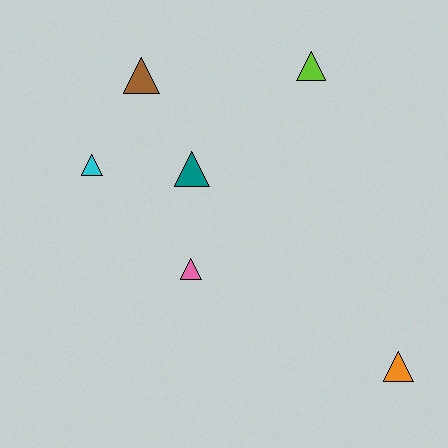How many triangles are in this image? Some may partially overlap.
There are 6 triangles.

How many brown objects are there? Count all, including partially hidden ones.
There is 1 brown object.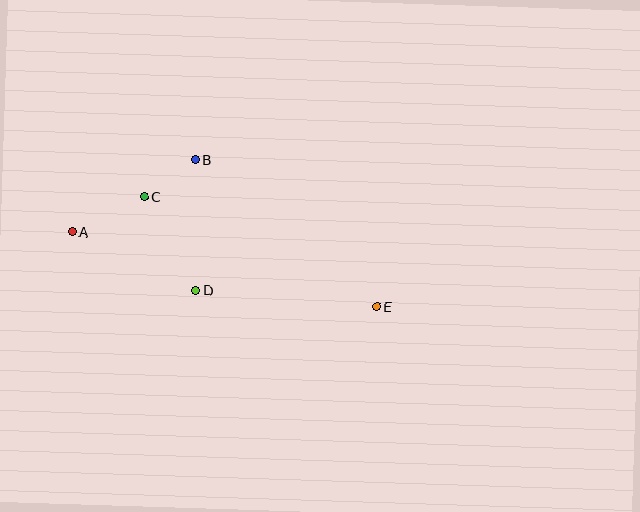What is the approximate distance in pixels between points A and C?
The distance between A and C is approximately 80 pixels.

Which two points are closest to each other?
Points B and C are closest to each other.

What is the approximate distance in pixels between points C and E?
The distance between C and E is approximately 257 pixels.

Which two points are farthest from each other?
Points A and E are farthest from each other.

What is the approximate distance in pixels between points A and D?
The distance between A and D is approximately 137 pixels.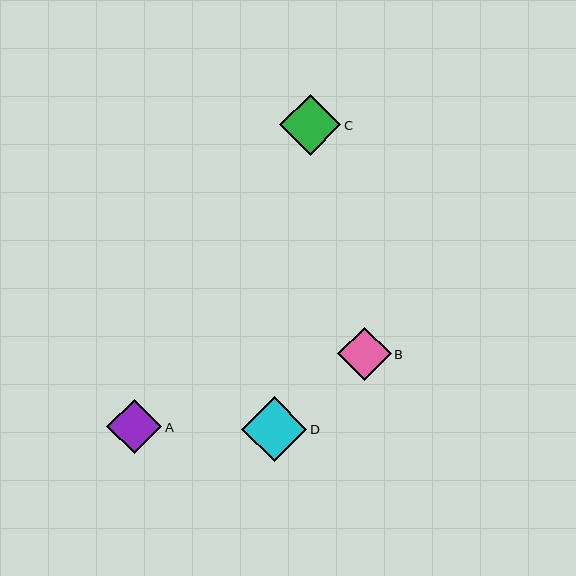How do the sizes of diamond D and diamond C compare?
Diamond D and diamond C are approximately the same size.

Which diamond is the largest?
Diamond D is the largest with a size of approximately 65 pixels.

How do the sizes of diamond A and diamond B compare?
Diamond A and diamond B are approximately the same size.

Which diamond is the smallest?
Diamond B is the smallest with a size of approximately 54 pixels.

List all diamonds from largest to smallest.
From largest to smallest: D, C, A, B.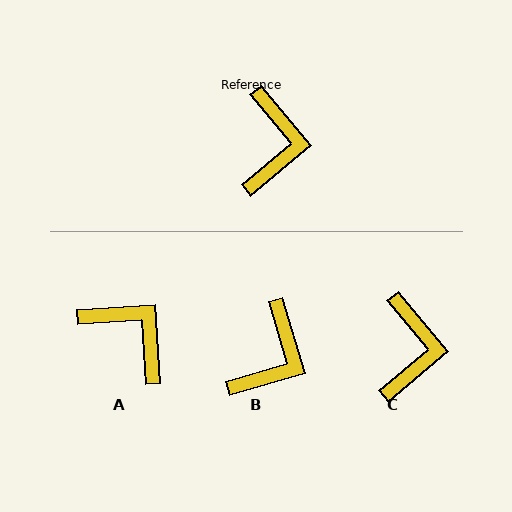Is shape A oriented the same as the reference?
No, it is off by about 54 degrees.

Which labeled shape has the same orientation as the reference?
C.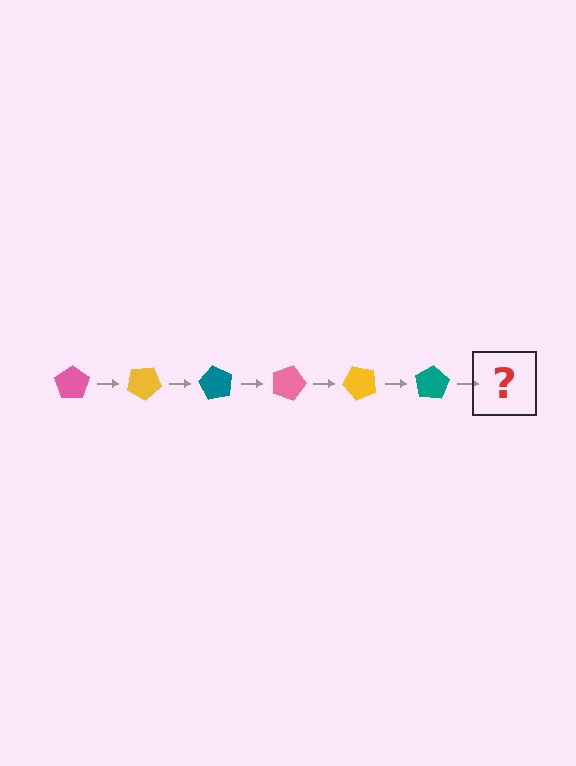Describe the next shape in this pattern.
It should be a pink pentagon, rotated 180 degrees from the start.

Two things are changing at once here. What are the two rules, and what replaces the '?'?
The two rules are that it rotates 30 degrees each step and the color cycles through pink, yellow, and teal. The '?' should be a pink pentagon, rotated 180 degrees from the start.